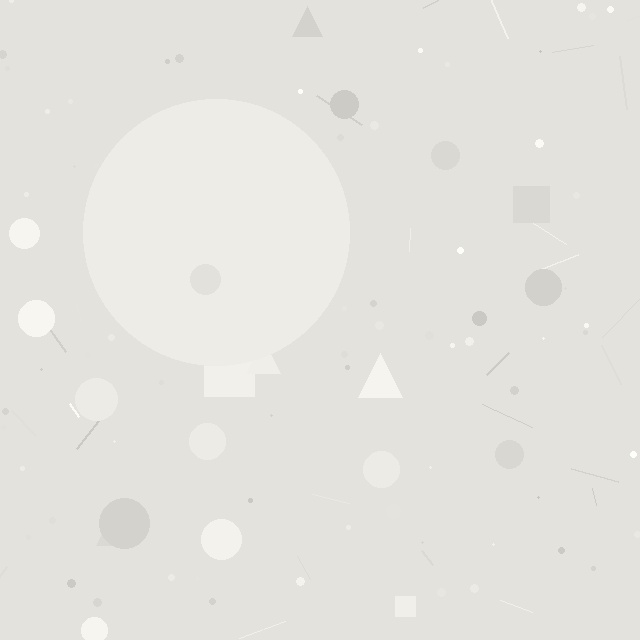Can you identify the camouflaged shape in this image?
The camouflaged shape is a circle.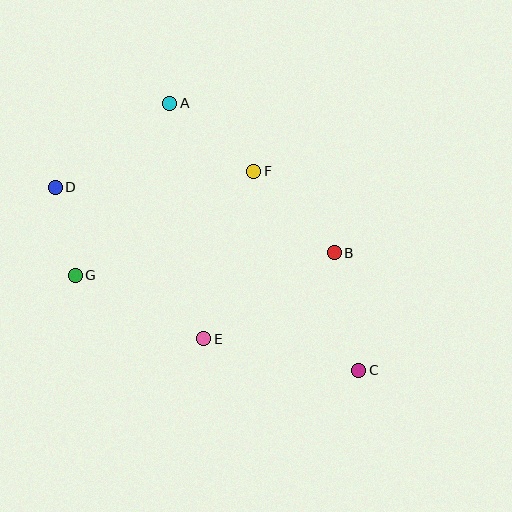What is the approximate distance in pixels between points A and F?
The distance between A and F is approximately 109 pixels.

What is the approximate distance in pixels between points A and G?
The distance between A and G is approximately 196 pixels.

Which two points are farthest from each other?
Points C and D are farthest from each other.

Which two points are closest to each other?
Points D and G are closest to each other.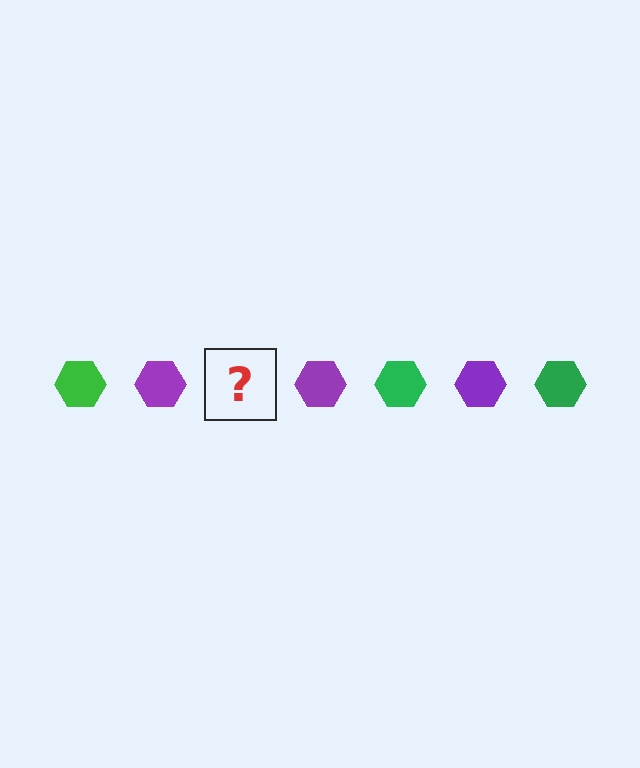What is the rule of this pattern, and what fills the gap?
The rule is that the pattern cycles through green, purple hexagons. The gap should be filled with a green hexagon.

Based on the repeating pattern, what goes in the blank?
The blank should be a green hexagon.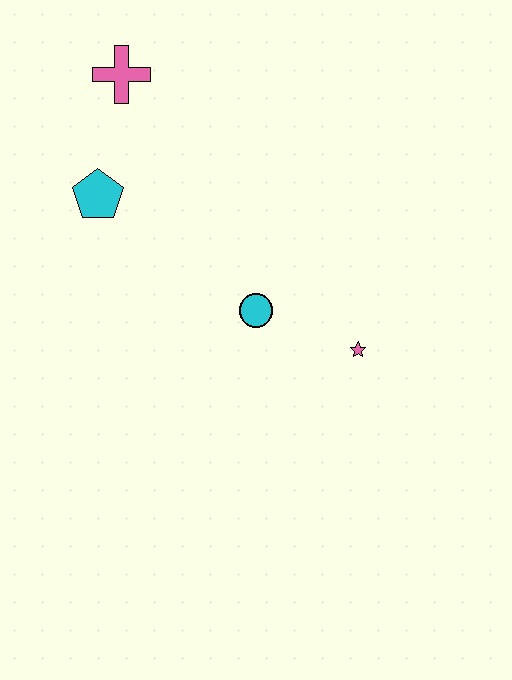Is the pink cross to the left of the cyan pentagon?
No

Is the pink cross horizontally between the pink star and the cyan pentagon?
Yes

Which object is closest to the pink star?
The cyan circle is closest to the pink star.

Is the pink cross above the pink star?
Yes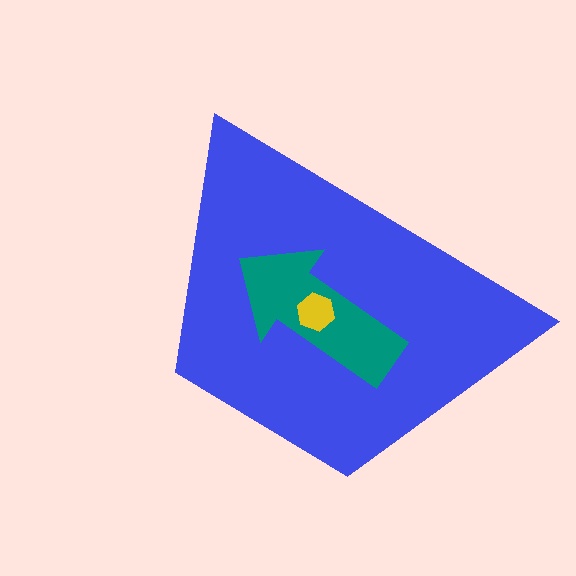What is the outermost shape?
The blue trapezoid.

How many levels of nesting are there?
3.